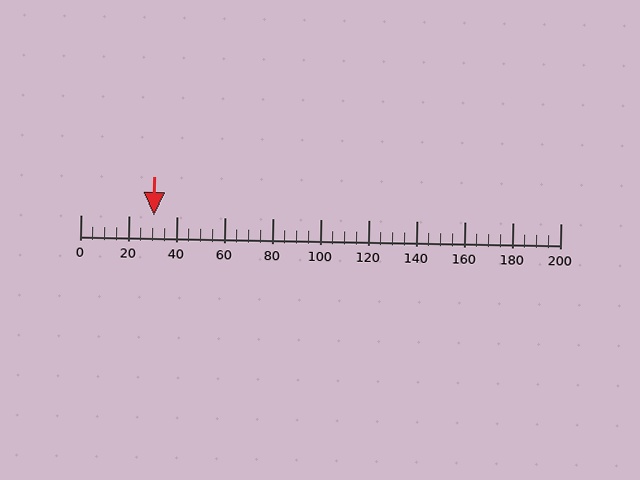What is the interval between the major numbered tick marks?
The major tick marks are spaced 20 units apart.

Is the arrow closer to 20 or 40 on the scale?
The arrow is closer to 40.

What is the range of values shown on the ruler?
The ruler shows values from 0 to 200.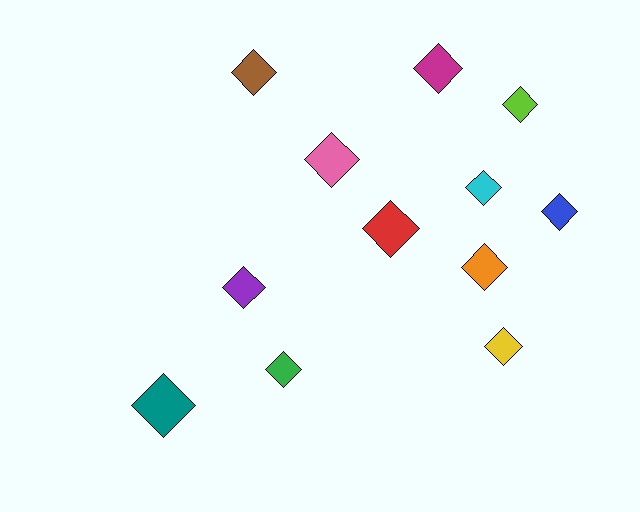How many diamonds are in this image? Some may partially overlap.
There are 12 diamonds.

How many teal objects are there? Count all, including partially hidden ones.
There is 1 teal object.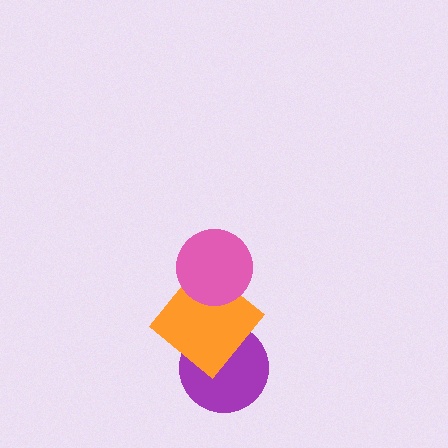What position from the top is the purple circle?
The purple circle is 3rd from the top.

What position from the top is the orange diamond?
The orange diamond is 2nd from the top.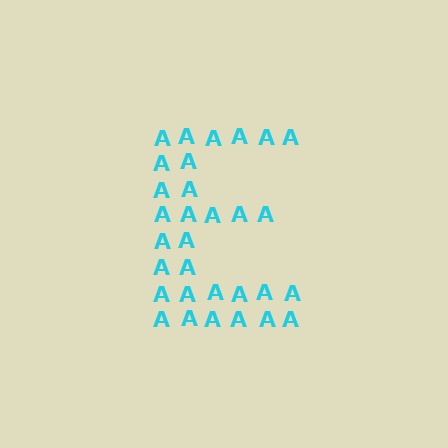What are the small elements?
The small elements are letter A's.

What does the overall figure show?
The overall figure shows the letter E.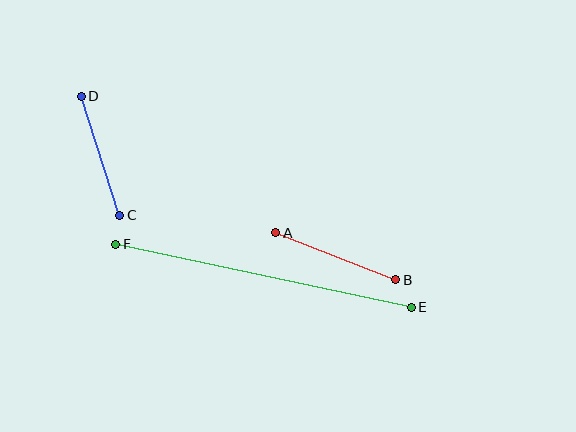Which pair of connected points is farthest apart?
Points E and F are farthest apart.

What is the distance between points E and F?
The distance is approximately 302 pixels.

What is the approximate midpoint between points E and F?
The midpoint is at approximately (263, 276) pixels.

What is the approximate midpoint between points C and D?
The midpoint is at approximately (101, 156) pixels.